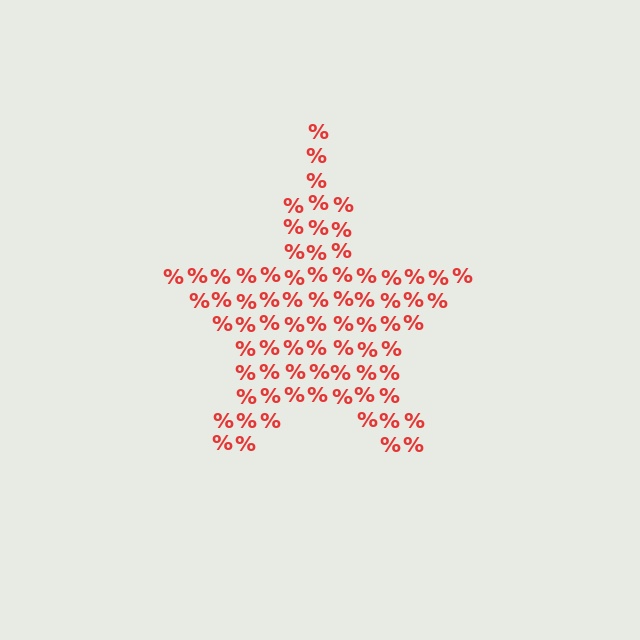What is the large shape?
The large shape is a star.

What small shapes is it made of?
It is made of small percent signs.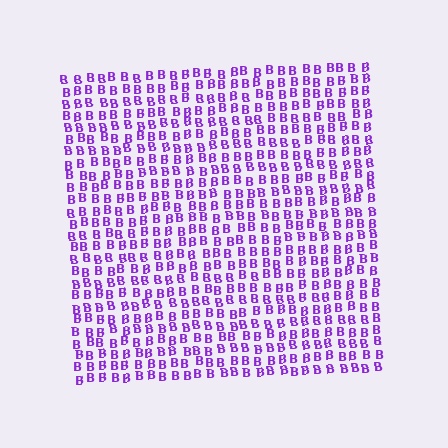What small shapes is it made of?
It is made of small letter B's.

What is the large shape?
The large shape is a square.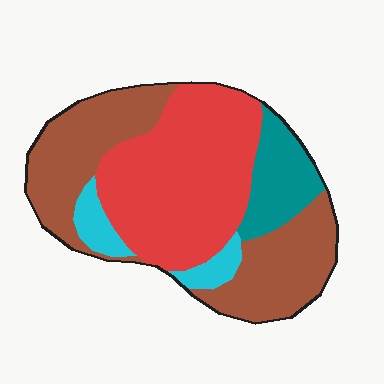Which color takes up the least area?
Cyan, at roughly 10%.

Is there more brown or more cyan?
Brown.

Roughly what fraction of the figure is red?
Red takes up about two fifths (2/5) of the figure.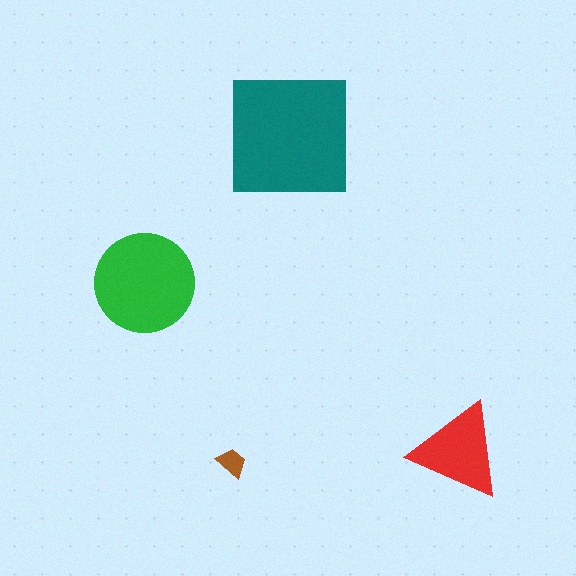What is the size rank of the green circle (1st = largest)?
2nd.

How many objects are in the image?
There are 4 objects in the image.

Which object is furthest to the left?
The green circle is leftmost.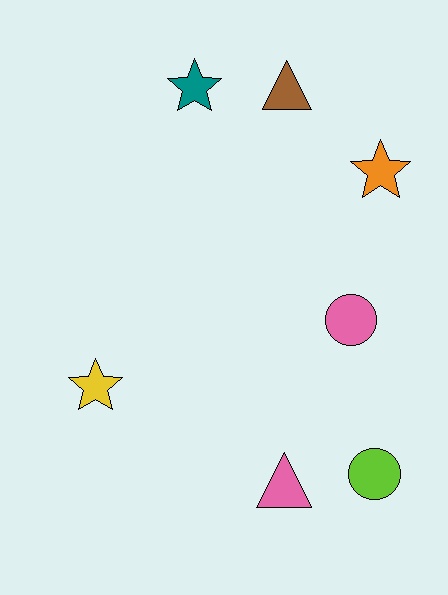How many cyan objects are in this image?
There are no cyan objects.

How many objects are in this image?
There are 7 objects.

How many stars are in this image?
There are 3 stars.